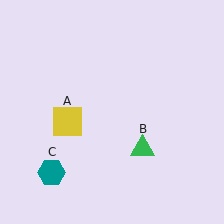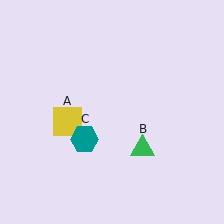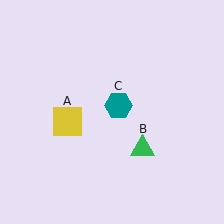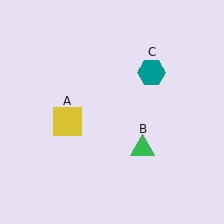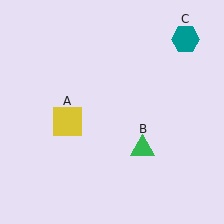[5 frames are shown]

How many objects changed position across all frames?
1 object changed position: teal hexagon (object C).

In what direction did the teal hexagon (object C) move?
The teal hexagon (object C) moved up and to the right.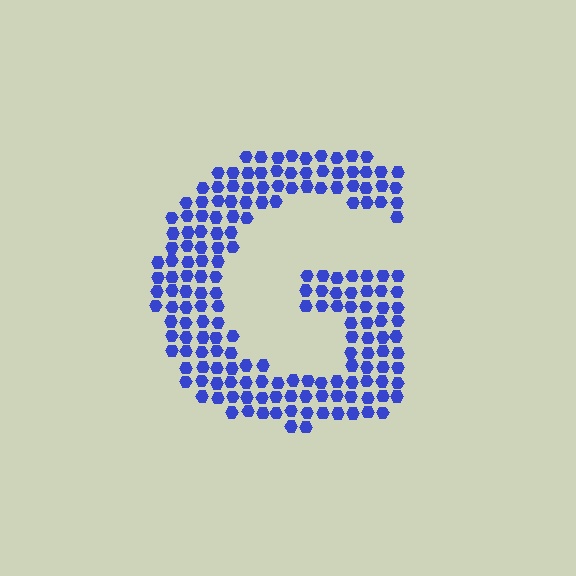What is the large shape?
The large shape is the letter G.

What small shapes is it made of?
It is made of small hexagons.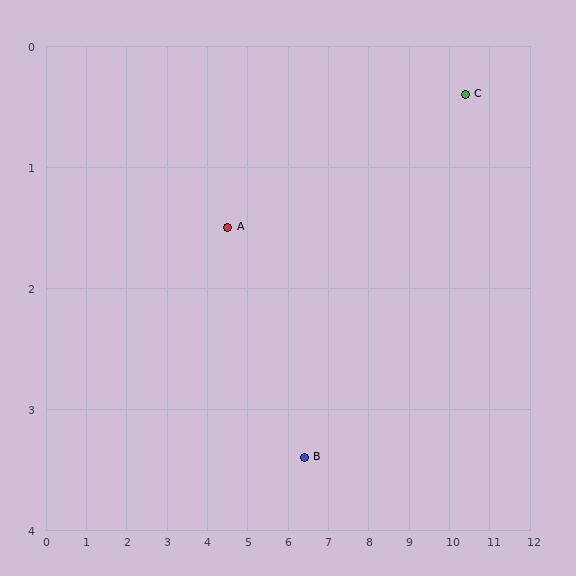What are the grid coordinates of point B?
Point B is at approximately (6.4, 3.4).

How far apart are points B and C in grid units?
Points B and C are about 5.0 grid units apart.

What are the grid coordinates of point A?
Point A is at approximately (4.5, 1.5).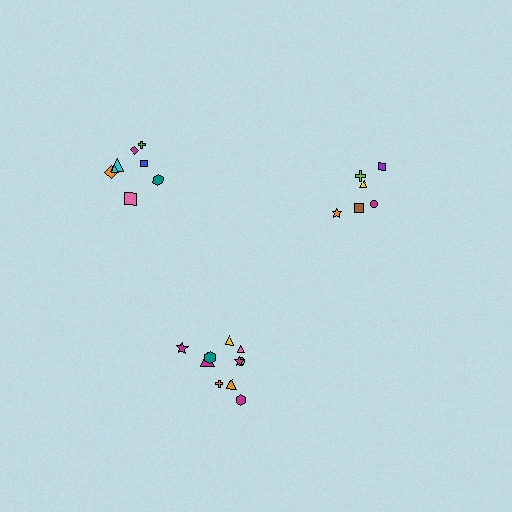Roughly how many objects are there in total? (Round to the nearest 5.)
Roughly 25 objects in total.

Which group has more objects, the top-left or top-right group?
The top-left group.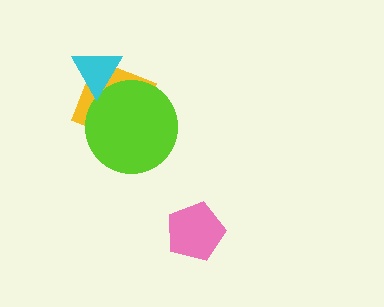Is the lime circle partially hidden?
Yes, it is partially covered by another shape.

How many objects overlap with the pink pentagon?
0 objects overlap with the pink pentagon.